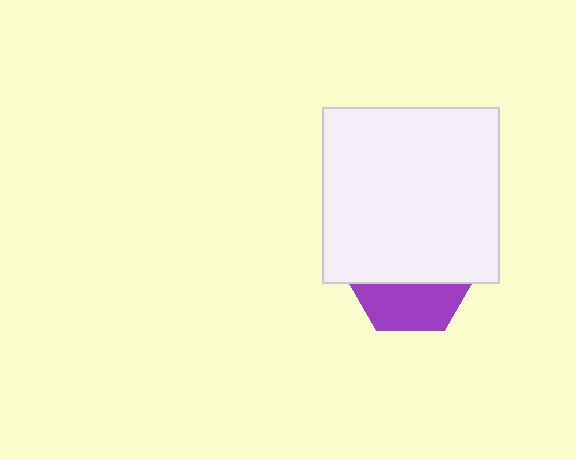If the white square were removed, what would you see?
You would see the complete purple hexagon.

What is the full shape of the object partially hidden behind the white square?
The partially hidden object is a purple hexagon.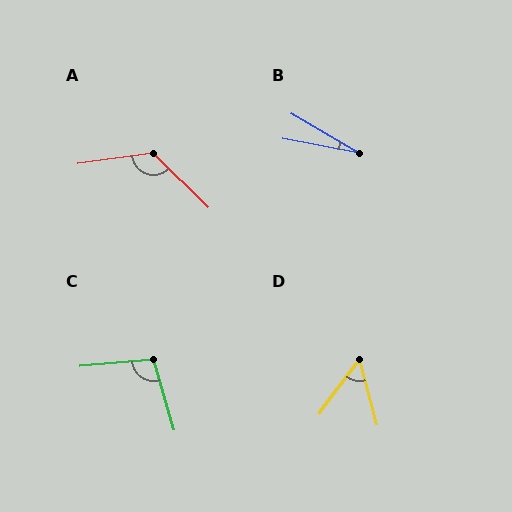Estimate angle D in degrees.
Approximately 52 degrees.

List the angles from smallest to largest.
B (20°), D (52°), C (101°), A (128°).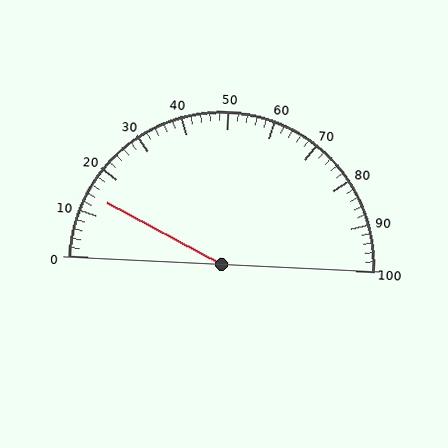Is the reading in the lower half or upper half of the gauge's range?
The reading is in the lower half of the range (0 to 100).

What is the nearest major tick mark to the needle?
The nearest major tick mark is 10.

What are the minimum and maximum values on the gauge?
The gauge ranges from 0 to 100.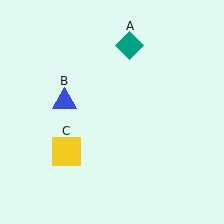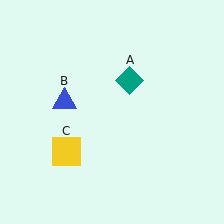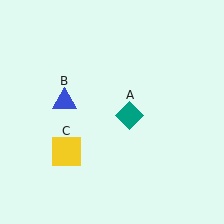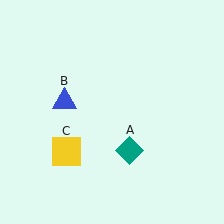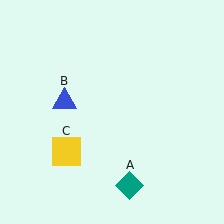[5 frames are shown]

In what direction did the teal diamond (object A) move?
The teal diamond (object A) moved down.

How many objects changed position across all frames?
1 object changed position: teal diamond (object A).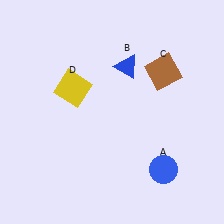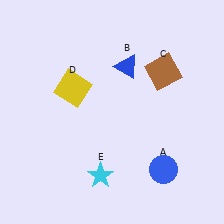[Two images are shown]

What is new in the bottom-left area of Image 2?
A cyan star (E) was added in the bottom-left area of Image 2.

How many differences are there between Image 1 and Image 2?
There is 1 difference between the two images.